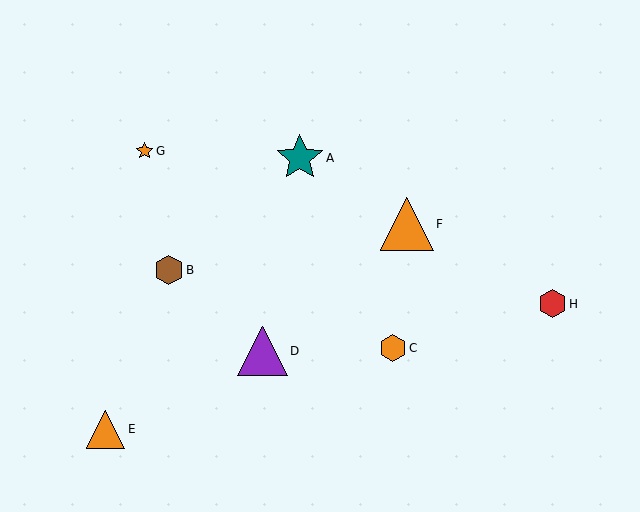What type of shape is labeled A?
Shape A is a teal star.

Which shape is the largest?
The orange triangle (labeled F) is the largest.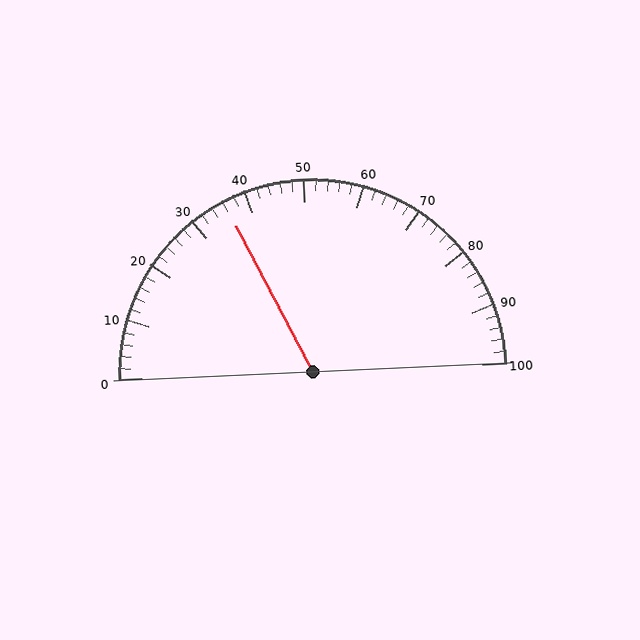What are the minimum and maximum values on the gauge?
The gauge ranges from 0 to 100.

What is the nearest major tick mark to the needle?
The nearest major tick mark is 40.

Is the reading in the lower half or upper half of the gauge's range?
The reading is in the lower half of the range (0 to 100).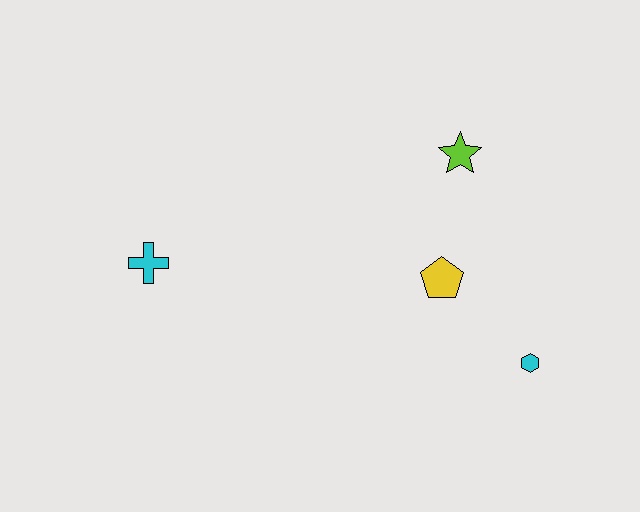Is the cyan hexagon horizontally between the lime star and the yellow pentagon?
No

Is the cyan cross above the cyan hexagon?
Yes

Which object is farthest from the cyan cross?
The cyan hexagon is farthest from the cyan cross.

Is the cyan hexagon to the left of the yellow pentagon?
No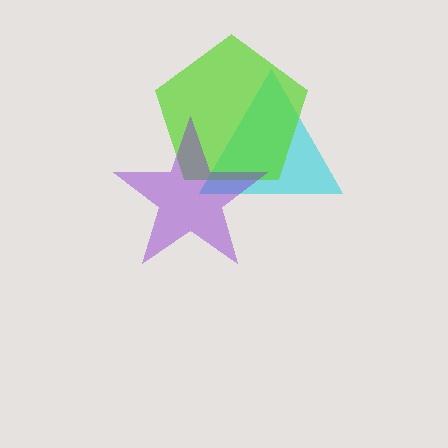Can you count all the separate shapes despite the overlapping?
Yes, there are 3 separate shapes.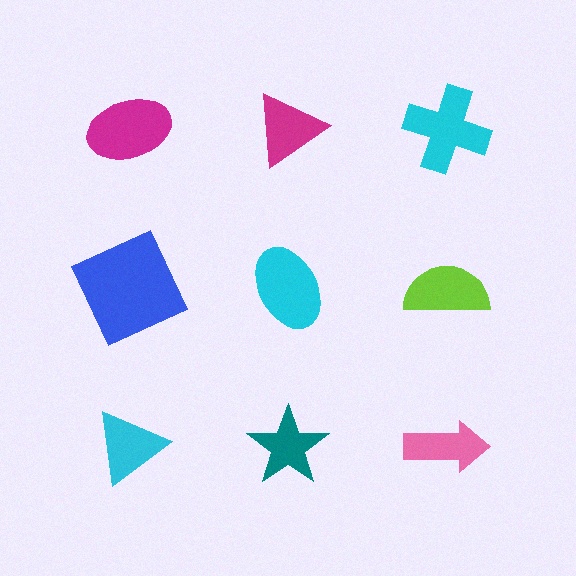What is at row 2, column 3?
A lime semicircle.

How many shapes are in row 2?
3 shapes.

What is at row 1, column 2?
A magenta triangle.